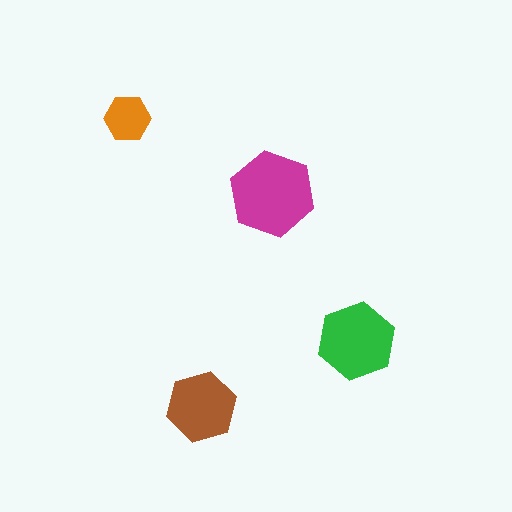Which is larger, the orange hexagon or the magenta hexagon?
The magenta one.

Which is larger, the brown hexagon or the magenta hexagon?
The magenta one.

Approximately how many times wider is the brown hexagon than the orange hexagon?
About 1.5 times wider.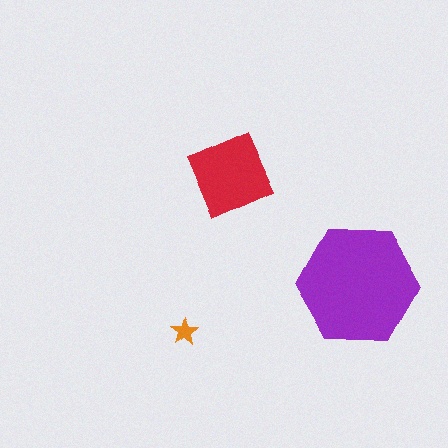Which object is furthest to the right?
The purple hexagon is rightmost.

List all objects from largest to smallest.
The purple hexagon, the red diamond, the orange star.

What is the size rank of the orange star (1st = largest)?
3rd.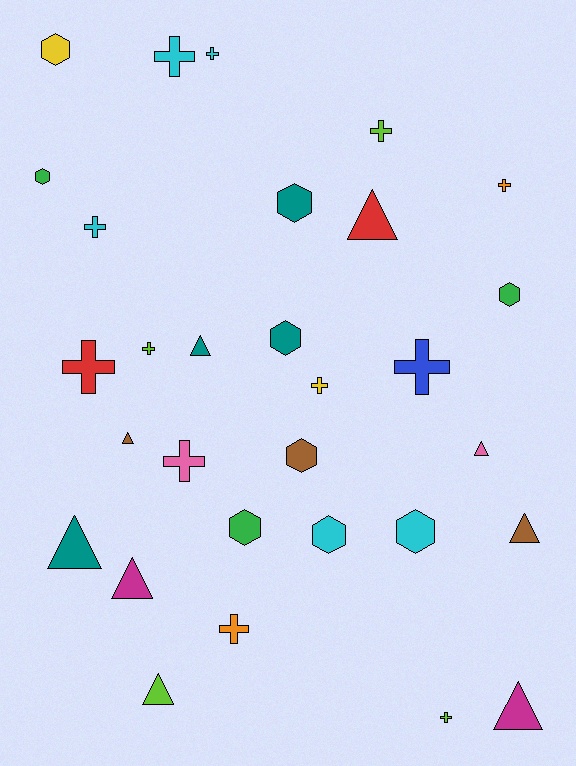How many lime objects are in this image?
There are 4 lime objects.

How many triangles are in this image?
There are 9 triangles.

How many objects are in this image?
There are 30 objects.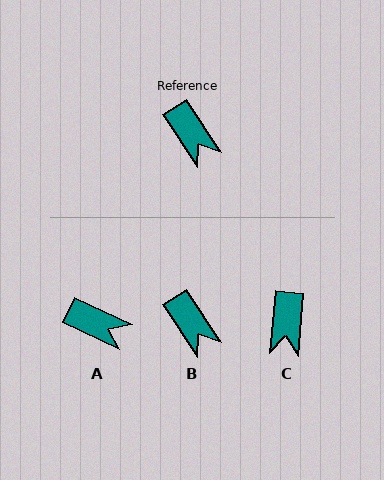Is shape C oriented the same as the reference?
No, it is off by about 38 degrees.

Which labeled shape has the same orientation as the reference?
B.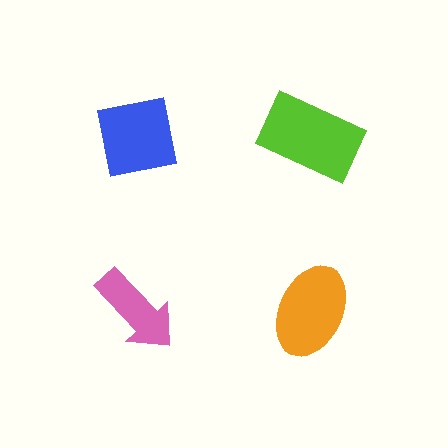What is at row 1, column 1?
A blue square.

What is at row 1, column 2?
A lime rectangle.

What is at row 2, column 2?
An orange ellipse.